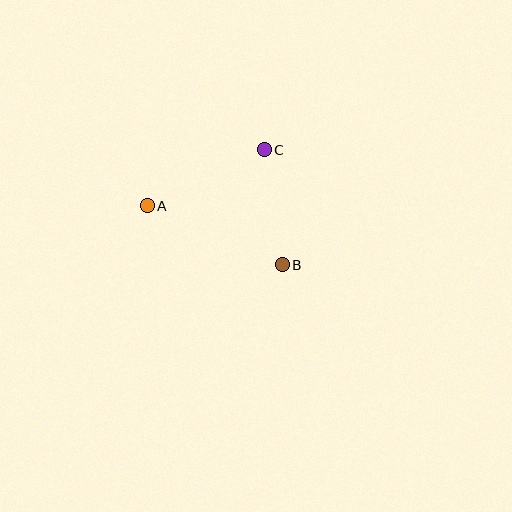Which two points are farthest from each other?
Points A and B are farthest from each other.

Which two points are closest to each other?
Points B and C are closest to each other.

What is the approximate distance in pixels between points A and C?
The distance between A and C is approximately 130 pixels.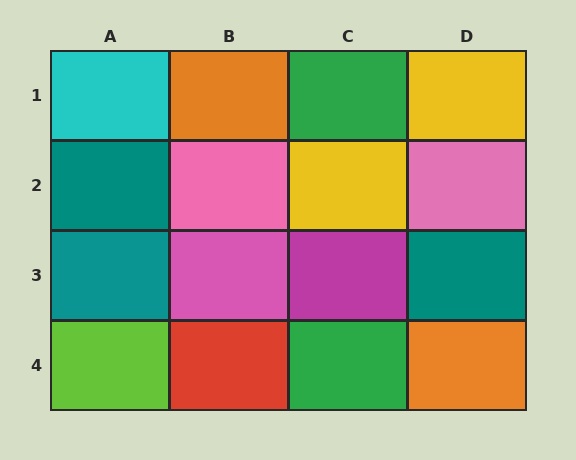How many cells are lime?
1 cell is lime.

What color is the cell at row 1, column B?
Orange.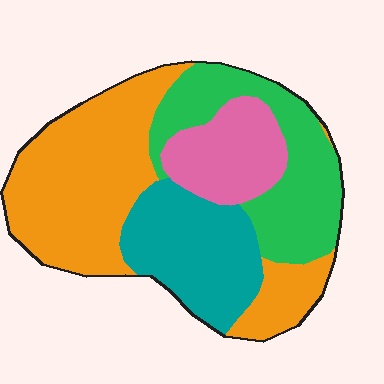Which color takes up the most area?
Orange, at roughly 40%.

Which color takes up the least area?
Pink, at roughly 15%.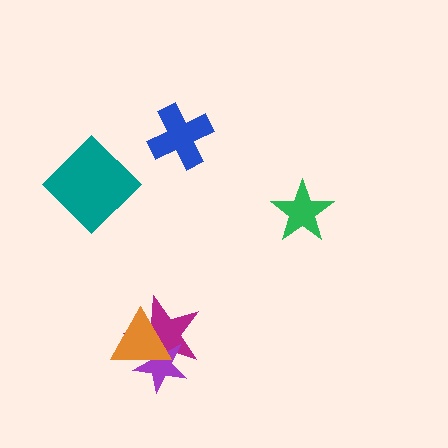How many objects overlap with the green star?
0 objects overlap with the green star.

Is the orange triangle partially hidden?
No, no other shape covers it.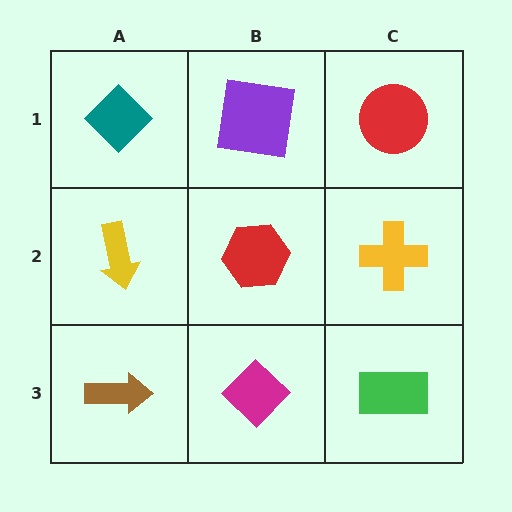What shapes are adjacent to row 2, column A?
A teal diamond (row 1, column A), a brown arrow (row 3, column A), a red hexagon (row 2, column B).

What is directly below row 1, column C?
A yellow cross.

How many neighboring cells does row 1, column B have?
3.